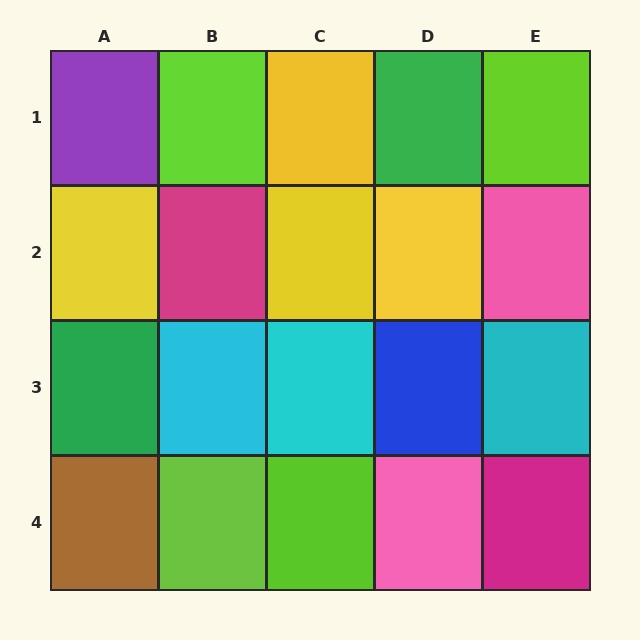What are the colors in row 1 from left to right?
Purple, lime, yellow, green, lime.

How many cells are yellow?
4 cells are yellow.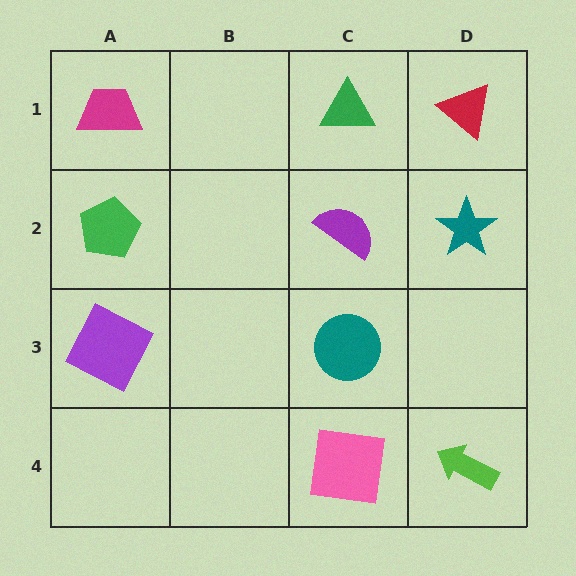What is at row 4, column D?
A lime arrow.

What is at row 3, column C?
A teal circle.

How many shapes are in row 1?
3 shapes.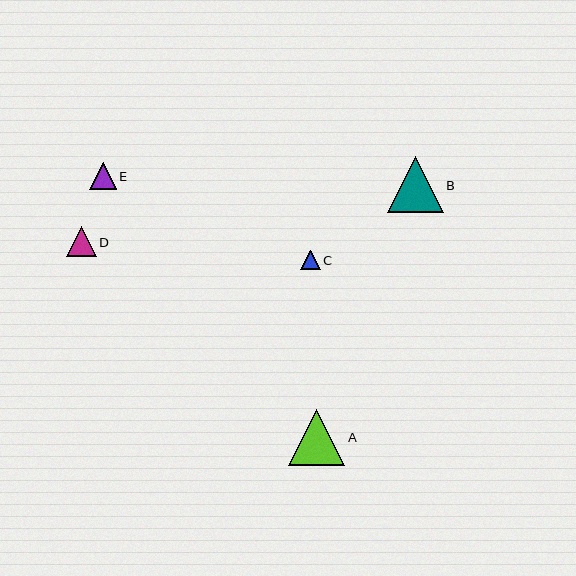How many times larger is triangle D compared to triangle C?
Triangle D is approximately 1.6 times the size of triangle C.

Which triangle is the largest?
Triangle A is the largest with a size of approximately 57 pixels.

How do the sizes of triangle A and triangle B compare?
Triangle A and triangle B are approximately the same size.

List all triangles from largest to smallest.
From largest to smallest: A, B, D, E, C.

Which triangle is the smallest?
Triangle C is the smallest with a size of approximately 19 pixels.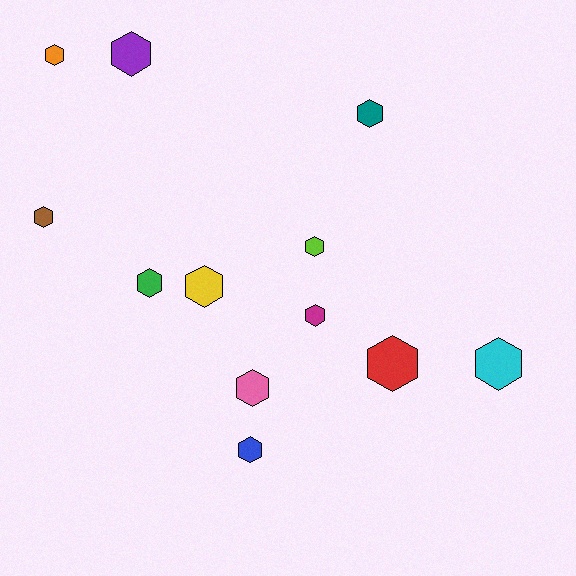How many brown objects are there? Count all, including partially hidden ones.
There is 1 brown object.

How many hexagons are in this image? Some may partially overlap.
There are 12 hexagons.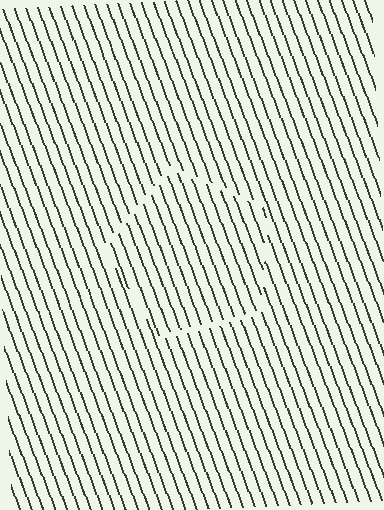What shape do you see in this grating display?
An illusory pentagon. The interior of the shape contains the same grating, shifted by half a period — the contour is defined by the phase discontinuity where line-ends from the inner and outer gratings abut.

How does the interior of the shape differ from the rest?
The interior of the shape contains the same grating, shifted by half a period — the contour is defined by the phase discontinuity where line-ends from the inner and outer gratings abut.